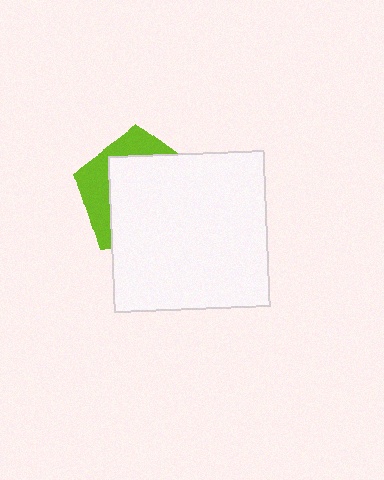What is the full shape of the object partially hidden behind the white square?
The partially hidden object is a lime pentagon.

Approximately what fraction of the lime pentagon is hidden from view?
Roughly 68% of the lime pentagon is hidden behind the white square.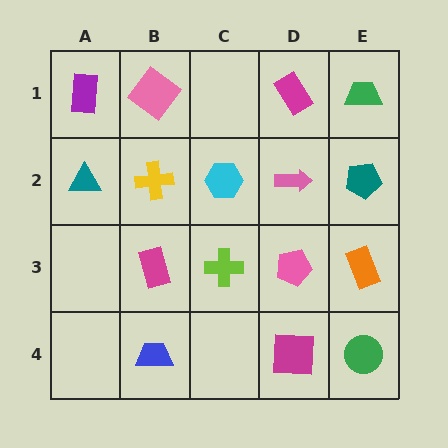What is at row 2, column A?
A teal triangle.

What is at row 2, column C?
A cyan hexagon.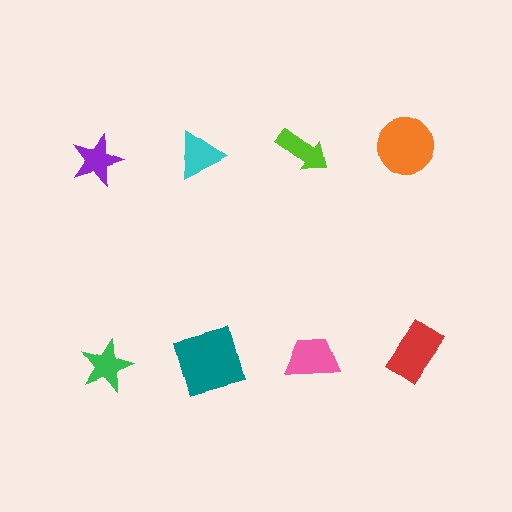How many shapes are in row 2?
4 shapes.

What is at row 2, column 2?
A teal square.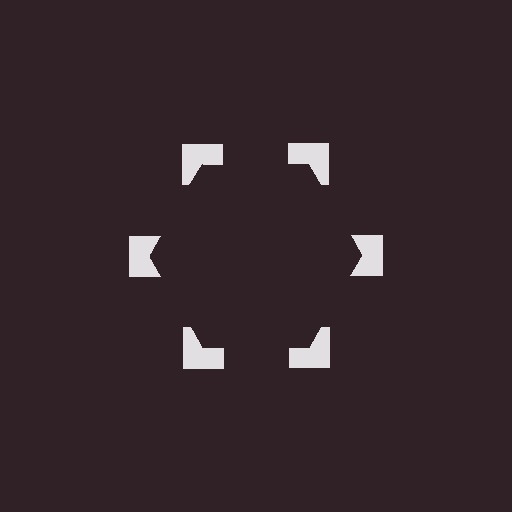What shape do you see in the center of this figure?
An illusory hexagon — its edges are inferred from the aligned wedge cuts in the notched squares, not physically drawn.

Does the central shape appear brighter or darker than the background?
It typically appears slightly darker than the background, even though no actual brightness change is drawn.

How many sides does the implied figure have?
6 sides.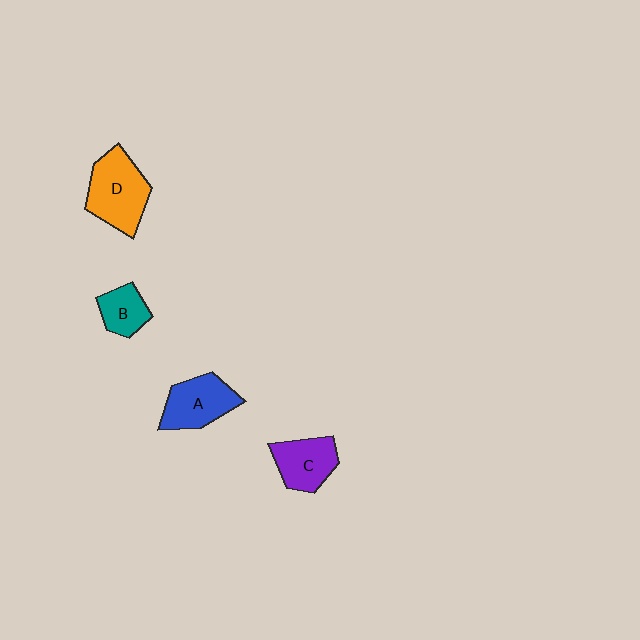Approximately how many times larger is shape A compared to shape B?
Approximately 1.6 times.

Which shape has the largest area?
Shape D (orange).